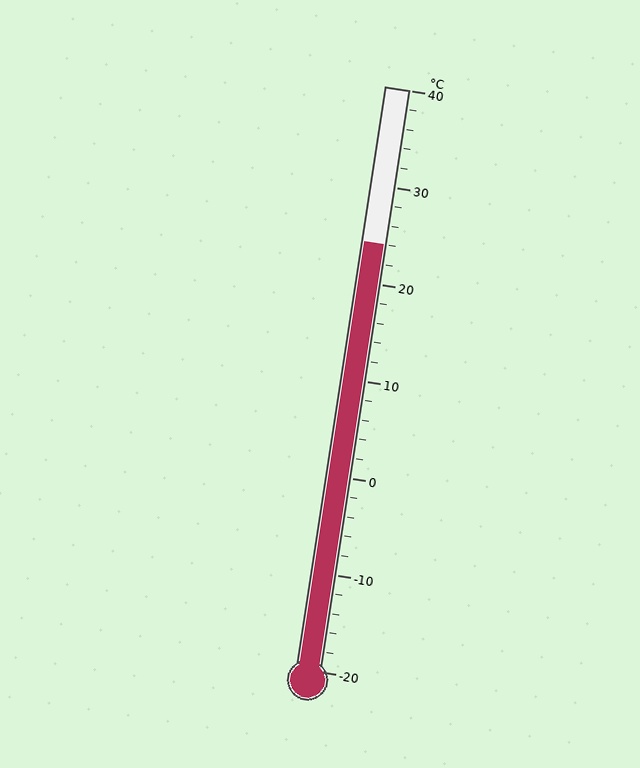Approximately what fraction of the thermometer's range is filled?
The thermometer is filled to approximately 75% of its range.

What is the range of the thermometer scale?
The thermometer scale ranges from -20°C to 40°C.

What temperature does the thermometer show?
The thermometer shows approximately 24°C.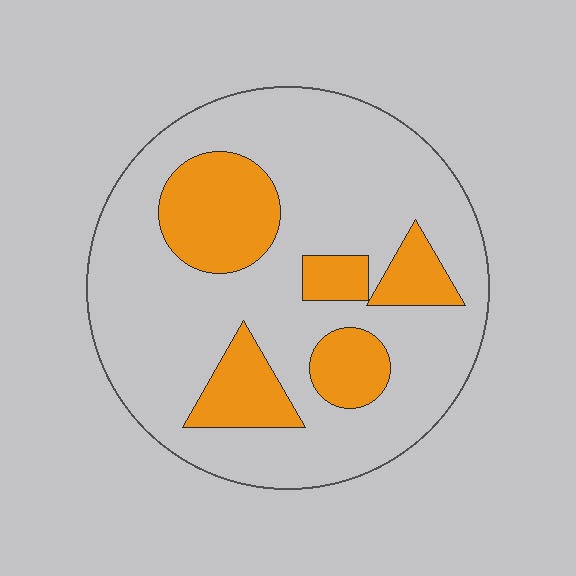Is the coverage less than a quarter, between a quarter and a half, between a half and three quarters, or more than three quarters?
Less than a quarter.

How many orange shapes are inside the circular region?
5.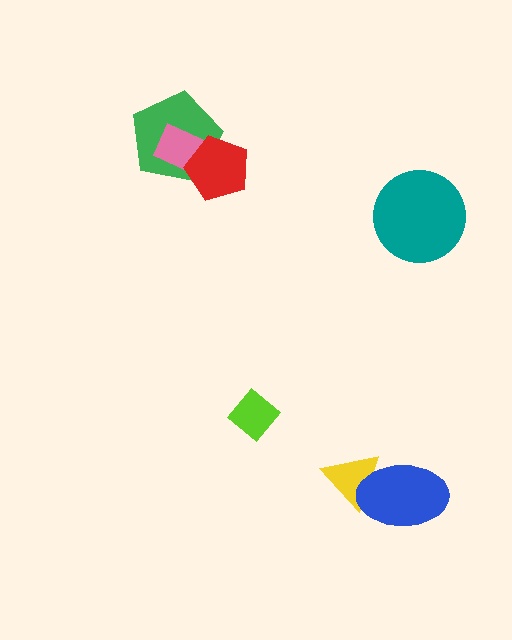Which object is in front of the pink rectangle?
The red pentagon is in front of the pink rectangle.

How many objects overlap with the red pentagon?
2 objects overlap with the red pentagon.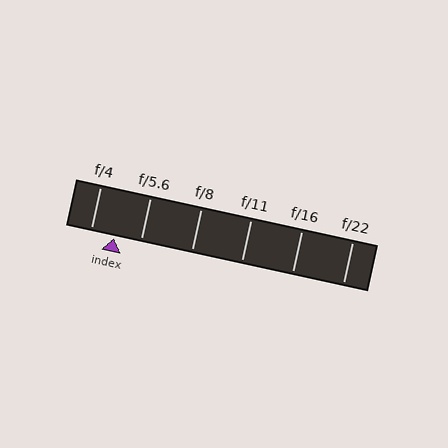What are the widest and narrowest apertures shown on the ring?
The widest aperture shown is f/4 and the narrowest is f/22.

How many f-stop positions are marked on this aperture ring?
There are 6 f-stop positions marked.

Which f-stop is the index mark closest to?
The index mark is closest to f/4.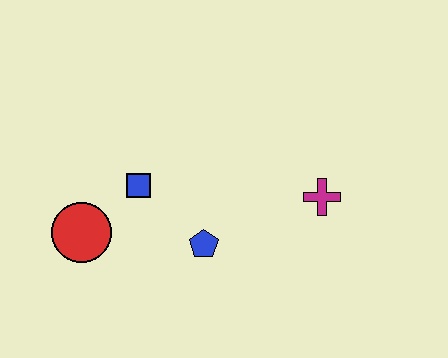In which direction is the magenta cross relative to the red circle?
The magenta cross is to the right of the red circle.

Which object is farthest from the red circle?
The magenta cross is farthest from the red circle.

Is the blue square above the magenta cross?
Yes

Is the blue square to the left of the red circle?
No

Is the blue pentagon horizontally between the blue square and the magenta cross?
Yes